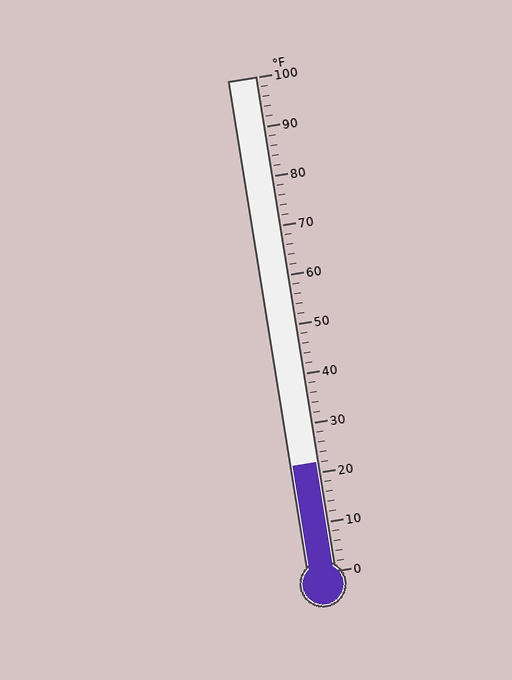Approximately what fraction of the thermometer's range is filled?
The thermometer is filled to approximately 20% of its range.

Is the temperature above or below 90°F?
The temperature is below 90°F.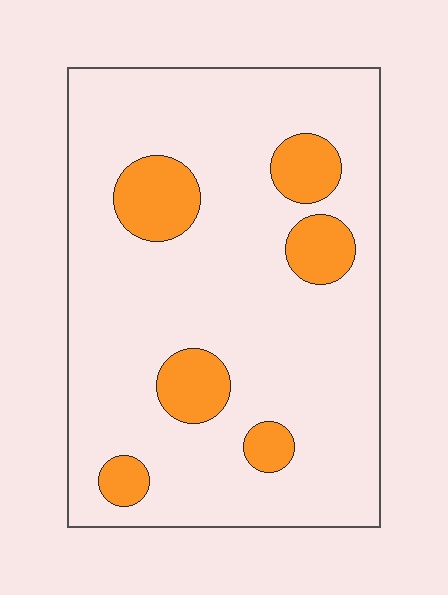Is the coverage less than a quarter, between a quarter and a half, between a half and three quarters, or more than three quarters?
Less than a quarter.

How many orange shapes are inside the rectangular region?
6.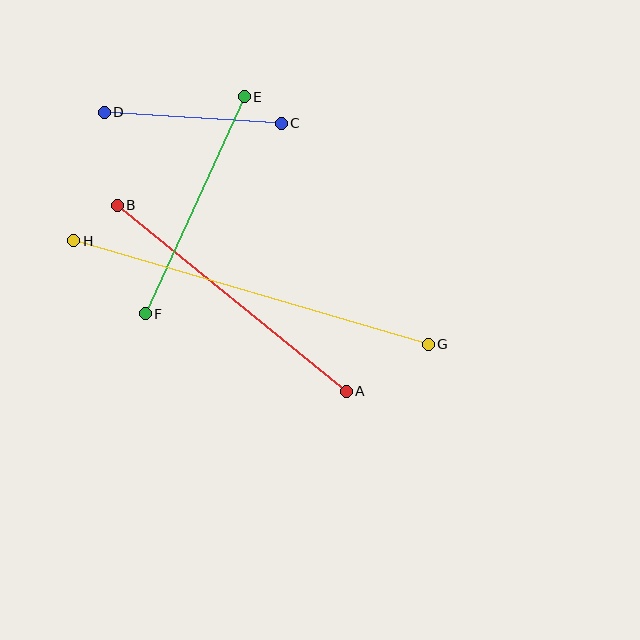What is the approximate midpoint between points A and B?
The midpoint is at approximately (232, 298) pixels.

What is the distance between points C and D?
The distance is approximately 177 pixels.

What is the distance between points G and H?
The distance is approximately 369 pixels.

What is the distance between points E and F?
The distance is approximately 238 pixels.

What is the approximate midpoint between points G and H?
The midpoint is at approximately (251, 293) pixels.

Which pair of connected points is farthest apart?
Points G and H are farthest apart.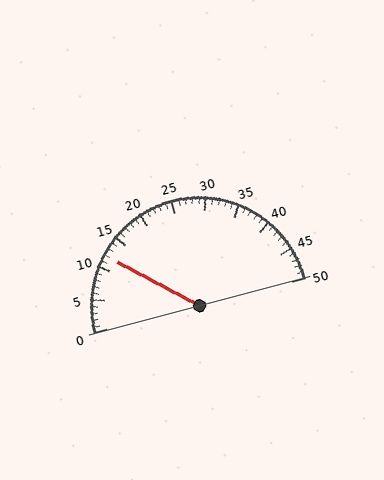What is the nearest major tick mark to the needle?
The nearest major tick mark is 10.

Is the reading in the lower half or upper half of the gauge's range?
The reading is in the lower half of the range (0 to 50).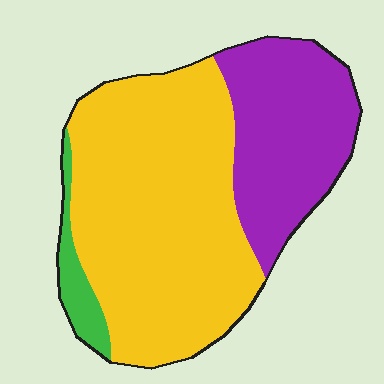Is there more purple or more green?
Purple.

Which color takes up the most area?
Yellow, at roughly 65%.